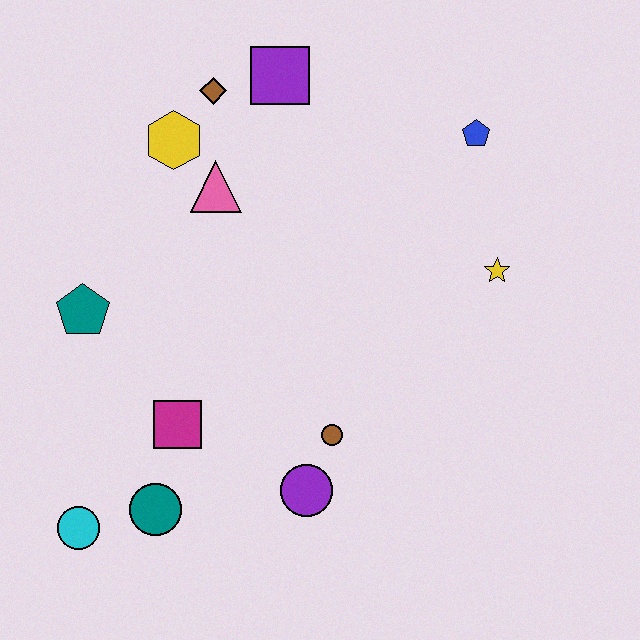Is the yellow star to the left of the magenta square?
No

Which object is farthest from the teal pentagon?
The blue pentagon is farthest from the teal pentagon.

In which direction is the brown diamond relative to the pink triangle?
The brown diamond is above the pink triangle.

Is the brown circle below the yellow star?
Yes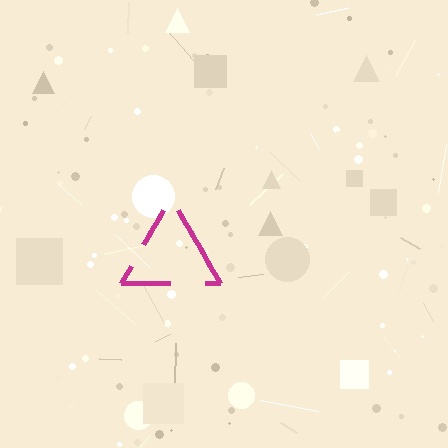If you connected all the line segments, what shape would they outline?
They would outline a triangle.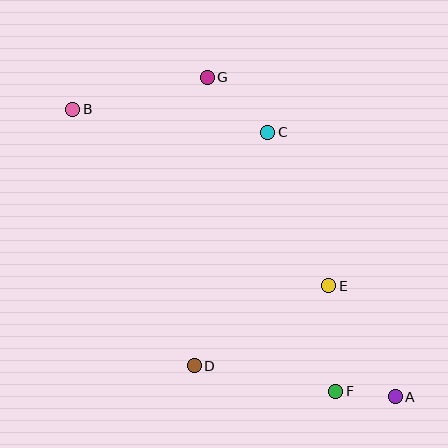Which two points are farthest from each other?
Points A and B are farthest from each other.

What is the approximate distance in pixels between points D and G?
The distance between D and G is approximately 289 pixels.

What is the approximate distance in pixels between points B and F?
The distance between B and F is approximately 386 pixels.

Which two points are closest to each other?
Points A and F are closest to each other.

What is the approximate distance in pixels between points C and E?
The distance between C and E is approximately 165 pixels.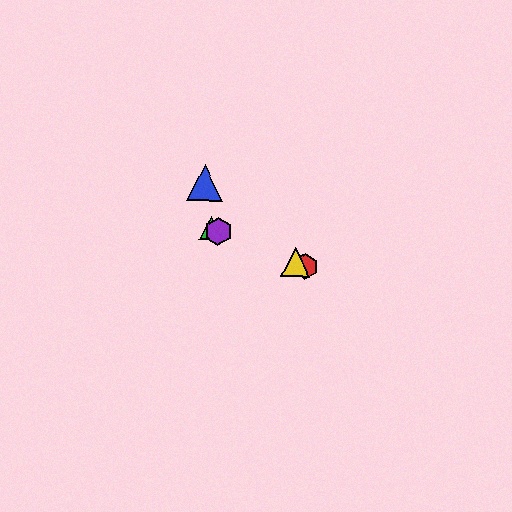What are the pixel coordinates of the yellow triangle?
The yellow triangle is at (296, 262).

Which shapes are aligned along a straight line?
The red hexagon, the green triangle, the yellow triangle, the purple hexagon are aligned along a straight line.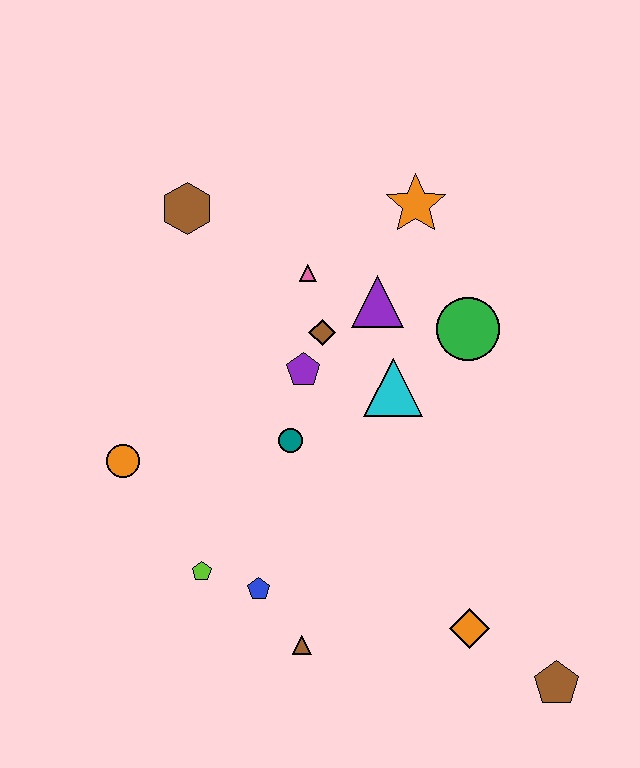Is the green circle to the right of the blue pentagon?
Yes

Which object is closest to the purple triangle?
The brown diamond is closest to the purple triangle.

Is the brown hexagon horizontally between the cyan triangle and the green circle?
No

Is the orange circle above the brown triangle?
Yes